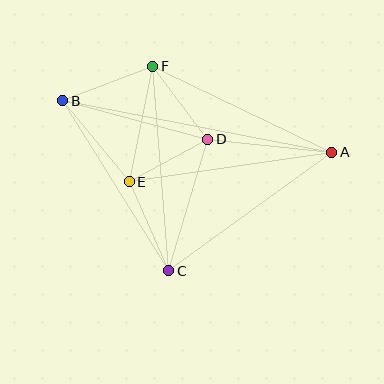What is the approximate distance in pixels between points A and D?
The distance between A and D is approximately 125 pixels.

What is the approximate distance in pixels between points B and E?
The distance between B and E is approximately 105 pixels.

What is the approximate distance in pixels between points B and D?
The distance between B and D is approximately 150 pixels.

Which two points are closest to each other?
Points D and E are closest to each other.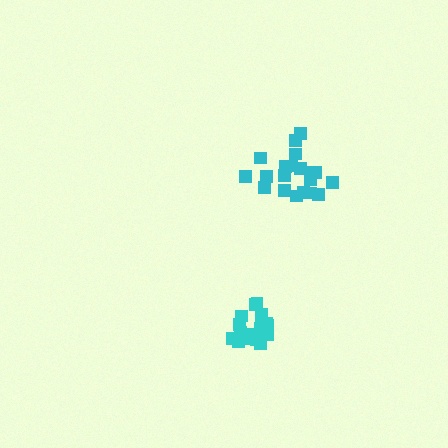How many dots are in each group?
Group 1: 17 dots, Group 2: 20 dots (37 total).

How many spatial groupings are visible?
There are 2 spatial groupings.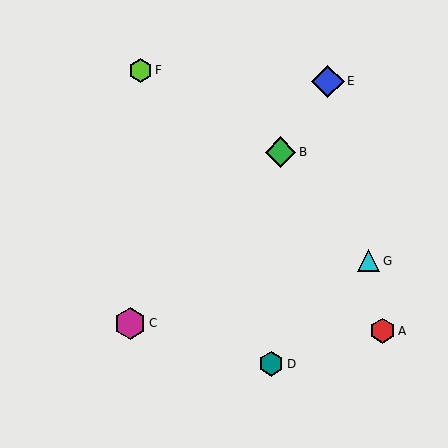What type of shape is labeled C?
Shape C is a magenta hexagon.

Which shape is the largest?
The blue diamond (labeled E) is the largest.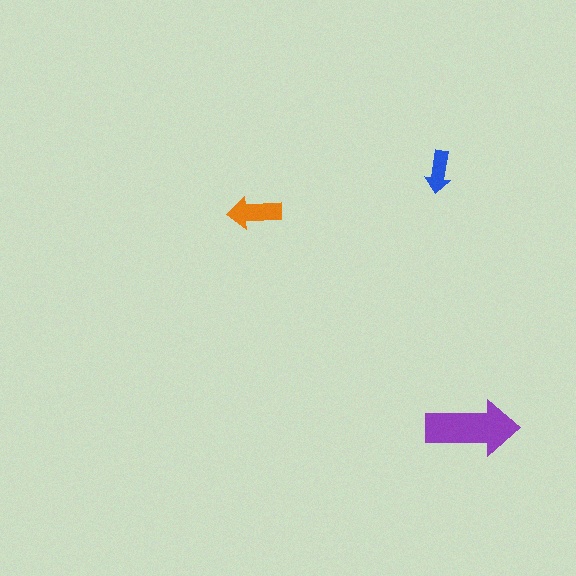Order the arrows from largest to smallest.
the purple one, the orange one, the blue one.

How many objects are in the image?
There are 3 objects in the image.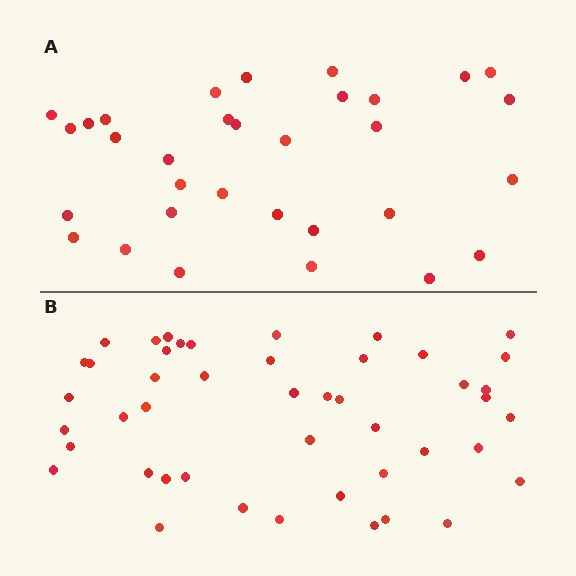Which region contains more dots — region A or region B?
Region B (the bottom region) has more dots.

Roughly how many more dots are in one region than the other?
Region B has approximately 15 more dots than region A.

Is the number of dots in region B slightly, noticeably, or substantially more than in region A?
Region B has noticeably more, but not dramatically so. The ratio is roughly 1.4 to 1.